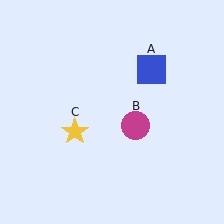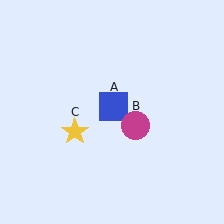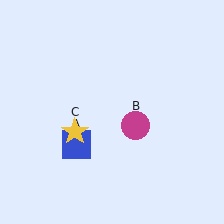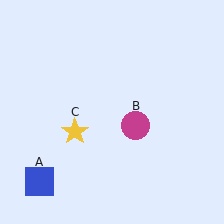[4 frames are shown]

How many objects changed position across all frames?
1 object changed position: blue square (object A).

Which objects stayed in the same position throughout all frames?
Magenta circle (object B) and yellow star (object C) remained stationary.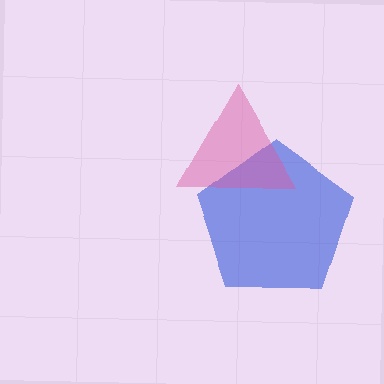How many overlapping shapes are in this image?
There are 2 overlapping shapes in the image.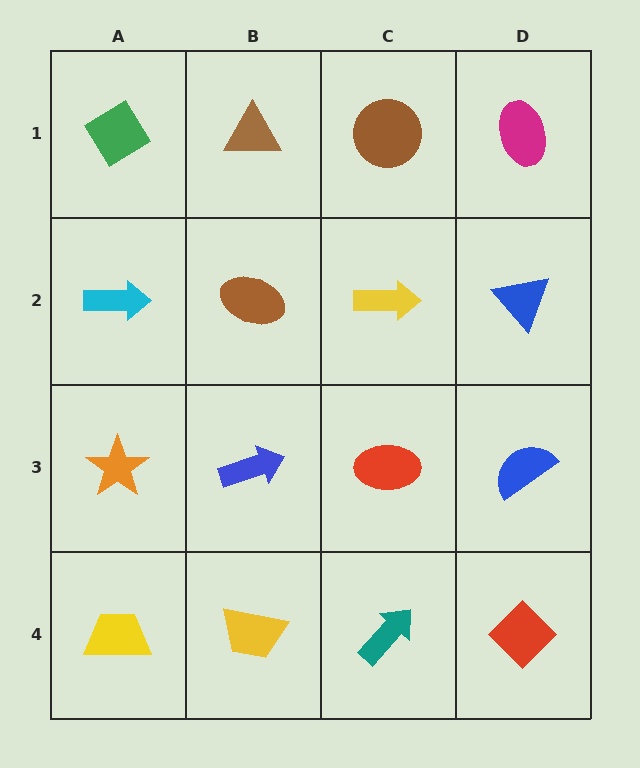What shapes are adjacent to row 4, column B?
A blue arrow (row 3, column B), a yellow trapezoid (row 4, column A), a teal arrow (row 4, column C).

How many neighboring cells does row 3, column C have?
4.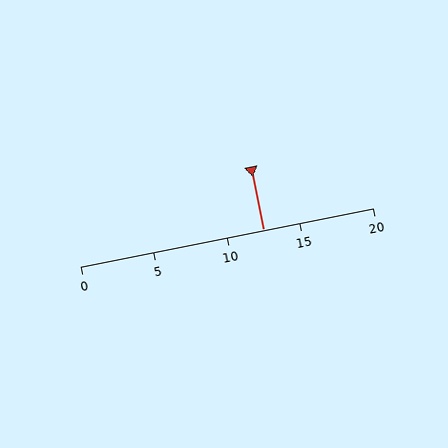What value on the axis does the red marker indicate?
The marker indicates approximately 12.5.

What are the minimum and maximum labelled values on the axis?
The axis runs from 0 to 20.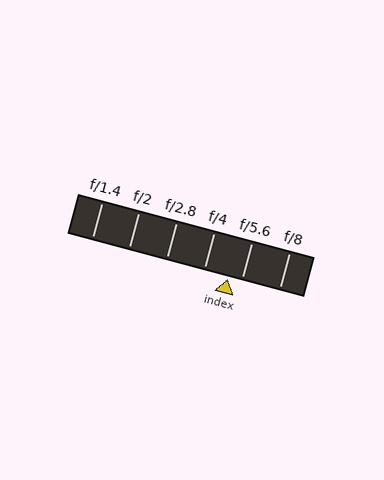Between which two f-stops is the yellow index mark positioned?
The index mark is between f/4 and f/5.6.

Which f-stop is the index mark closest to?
The index mark is closest to f/5.6.